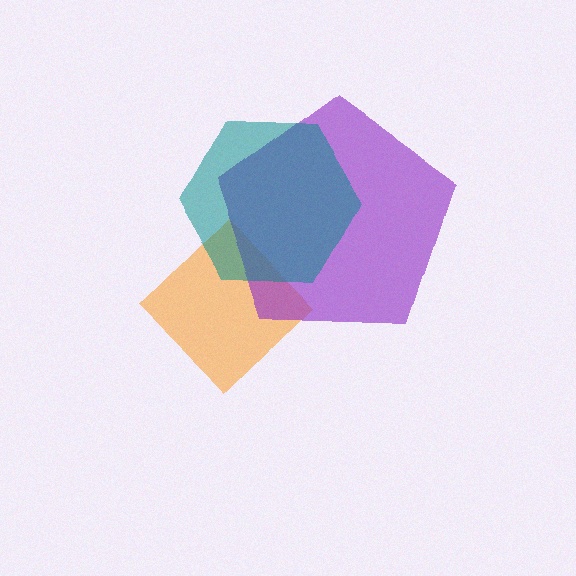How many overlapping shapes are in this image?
There are 3 overlapping shapes in the image.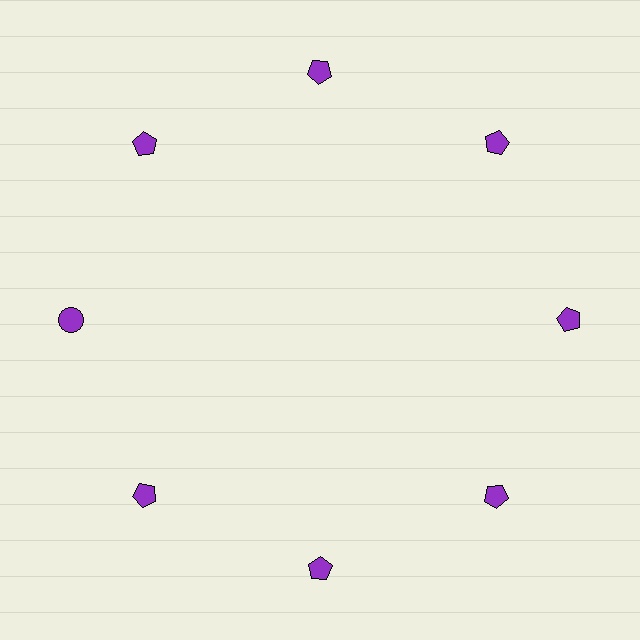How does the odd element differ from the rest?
It has a different shape: circle instead of pentagon.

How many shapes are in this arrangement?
There are 8 shapes arranged in a ring pattern.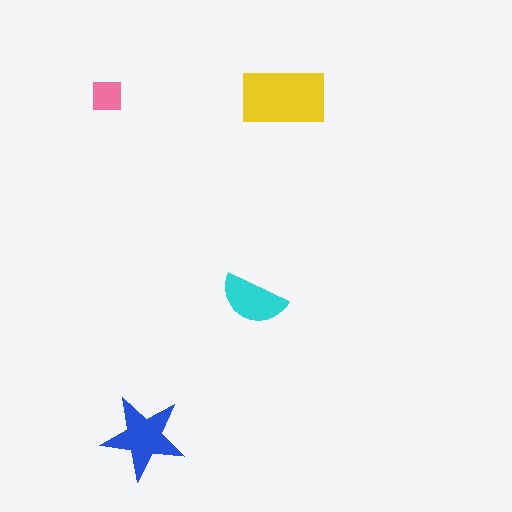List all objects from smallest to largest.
The pink square, the cyan semicircle, the blue star, the yellow rectangle.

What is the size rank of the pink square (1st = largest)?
4th.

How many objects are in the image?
There are 4 objects in the image.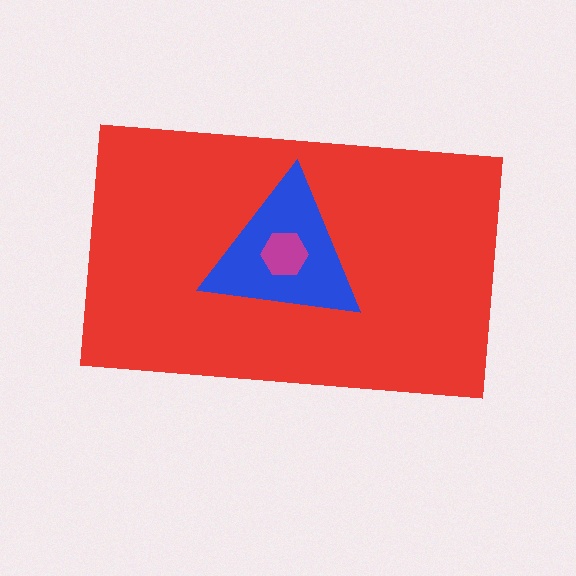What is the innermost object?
The magenta hexagon.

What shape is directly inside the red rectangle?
The blue triangle.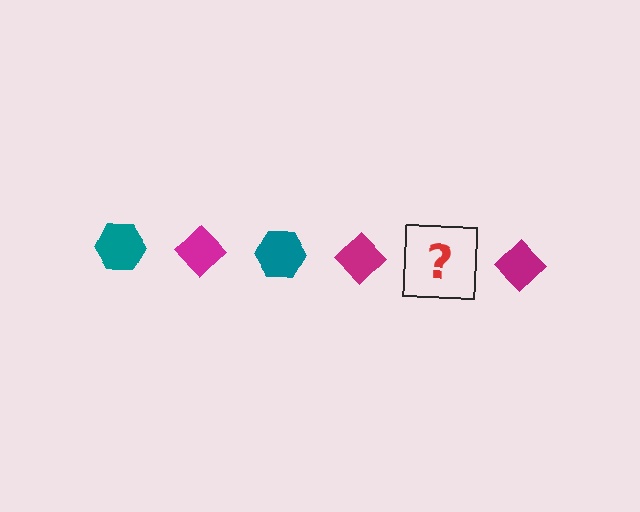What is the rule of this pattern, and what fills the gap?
The rule is that the pattern alternates between teal hexagon and magenta diamond. The gap should be filled with a teal hexagon.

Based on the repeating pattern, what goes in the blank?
The blank should be a teal hexagon.